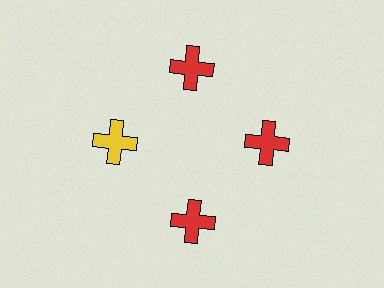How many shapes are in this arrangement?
There are 4 shapes arranged in a ring pattern.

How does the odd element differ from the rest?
It has a different color: yellow instead of red.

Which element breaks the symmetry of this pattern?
The yellow cross at roughly the 9 o'clock position breaks the symmetry. All other shapes are red crosses.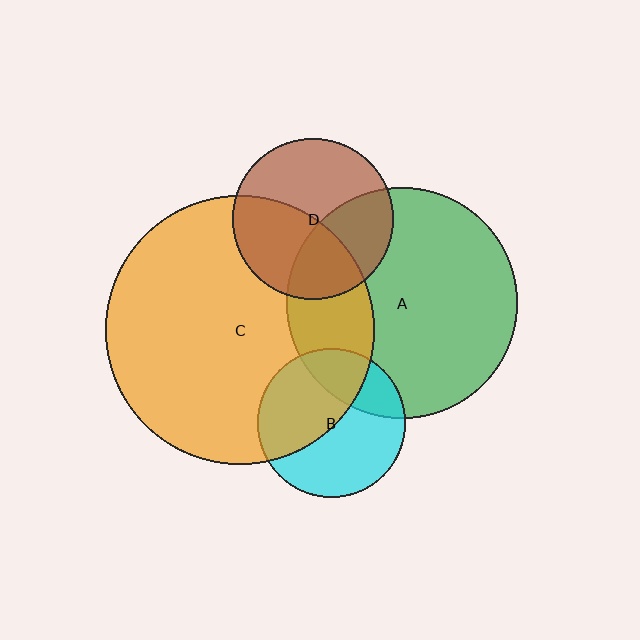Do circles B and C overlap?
Yes.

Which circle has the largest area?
Circle C (orange).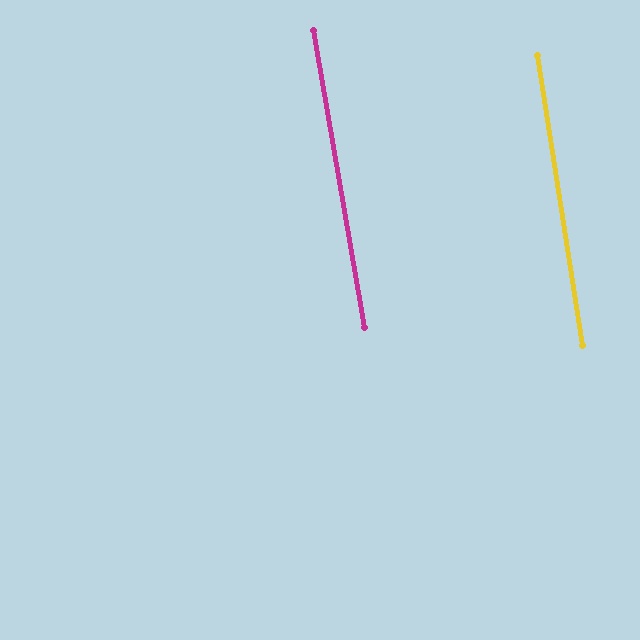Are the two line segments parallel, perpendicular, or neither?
Parallel — their directions differ by only 0.6°.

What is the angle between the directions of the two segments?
Approximately 1 degree.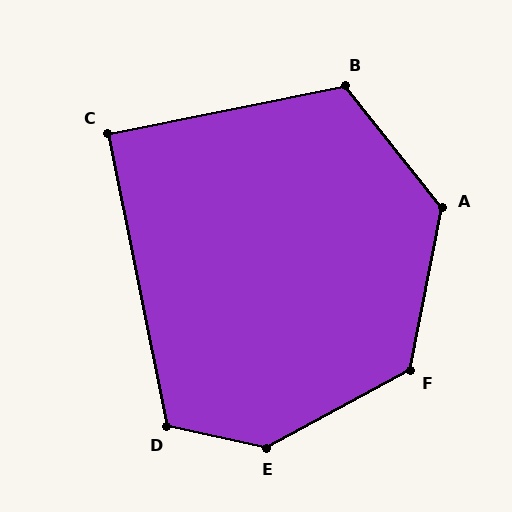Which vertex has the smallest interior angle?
C, at approximately 90 degrees.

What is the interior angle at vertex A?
Approximately 130 degrees (obtuse).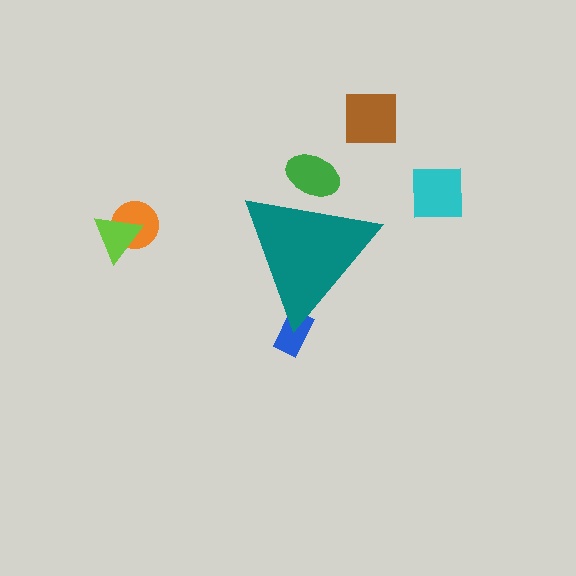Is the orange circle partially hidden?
No, the orange circle is fully visible.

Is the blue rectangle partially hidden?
Yes, the blue rectangle is partially hidden behind the teal triangle.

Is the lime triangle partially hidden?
No, the lime triangle is fully visible.